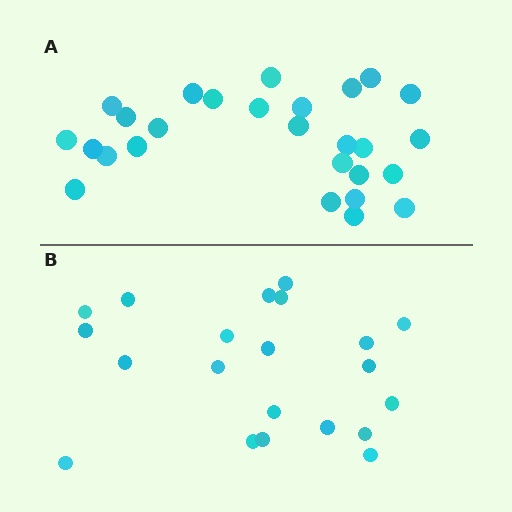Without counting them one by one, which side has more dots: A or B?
Region A (the top region) has more dots.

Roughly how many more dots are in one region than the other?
Region A has about 6 more dots than region B.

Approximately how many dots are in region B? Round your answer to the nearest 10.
About 20 dots. (The exact count is 21, which rounds to 20.)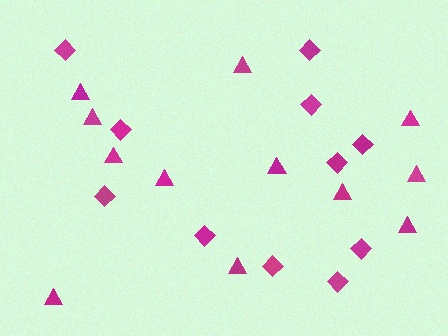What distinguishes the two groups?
There are 2 groups: one group of triangles (12) and one group of diamonds (11).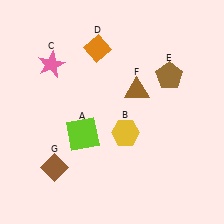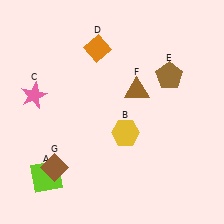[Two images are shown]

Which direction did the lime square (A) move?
The lime square (A) moved down.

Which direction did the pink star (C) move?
The pink star (C) moved down.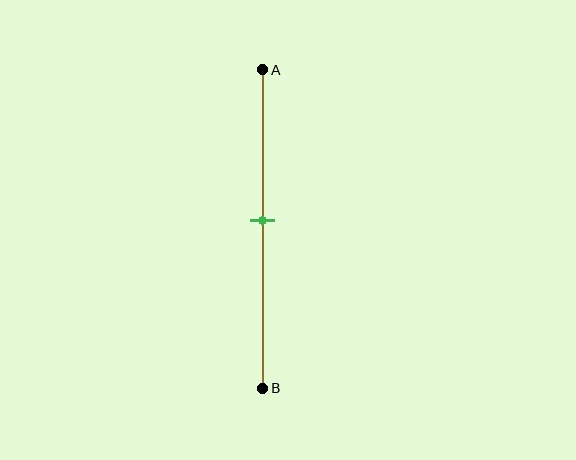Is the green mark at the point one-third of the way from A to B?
No, the mark is at about 45% from A, not at the 33% one-third point.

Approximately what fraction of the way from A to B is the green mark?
The green mark is approximately 45% of the way from A to B.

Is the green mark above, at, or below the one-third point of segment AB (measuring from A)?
The green mark is below the one-third point of segment AB.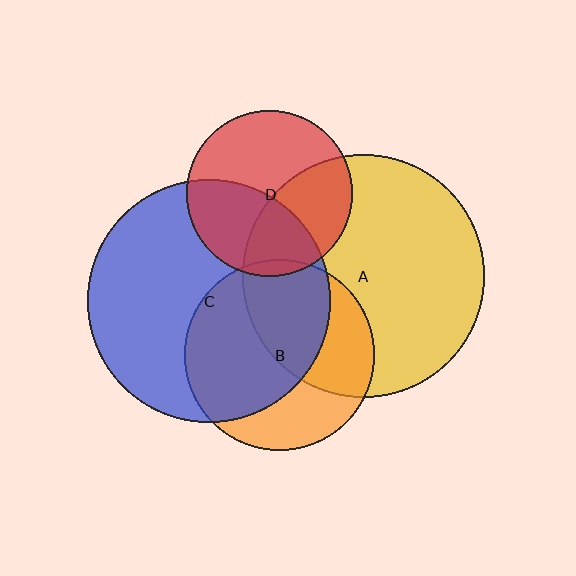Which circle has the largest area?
Circle A (yellow).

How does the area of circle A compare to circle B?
Approximately 1.6 times.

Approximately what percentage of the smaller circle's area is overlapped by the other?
Approximately 25%.